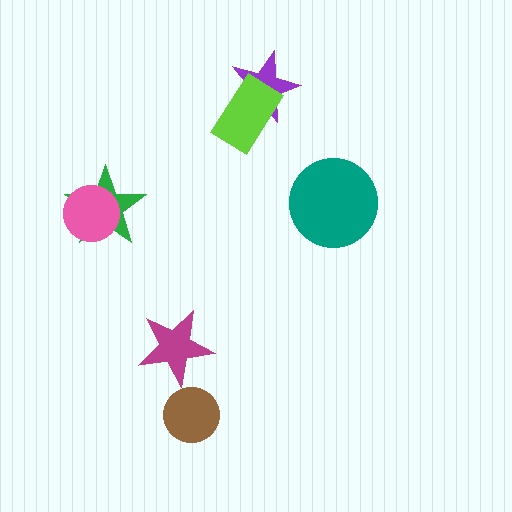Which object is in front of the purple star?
The lime rectangle is in front of the purple star.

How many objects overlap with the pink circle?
1 object overlaps with the pink circle.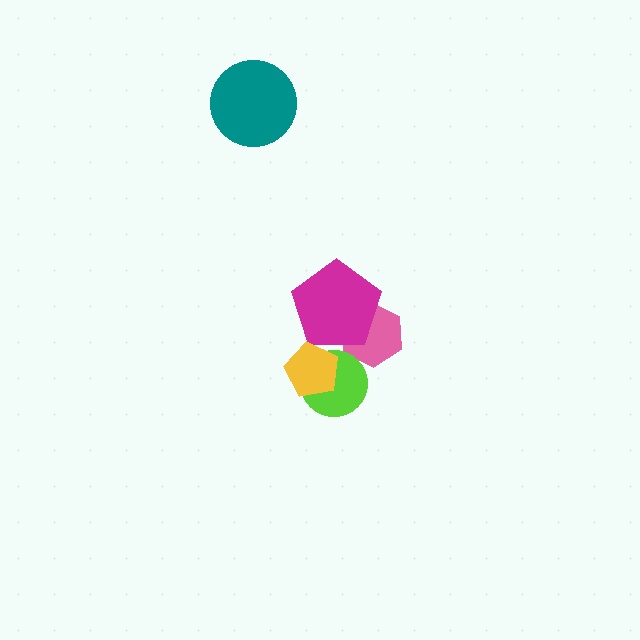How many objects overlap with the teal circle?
0 objects overlap with the teal circle.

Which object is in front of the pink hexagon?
The magenta pentagon is in front of the pink hexagon.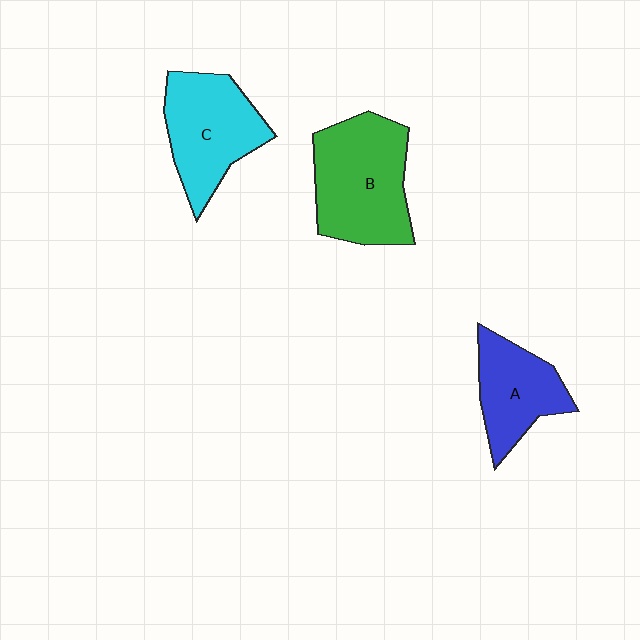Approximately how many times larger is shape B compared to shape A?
Approximately 1.5 times.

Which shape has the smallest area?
Shape A (blue).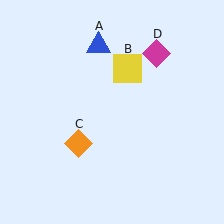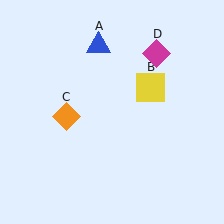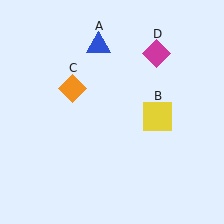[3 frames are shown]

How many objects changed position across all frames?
2 objects changed position: yellow square (object B), orange diamond (object C).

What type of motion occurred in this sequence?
The yellow square (object B), orange diamond (object C) rotated clockwise around the center of the scene.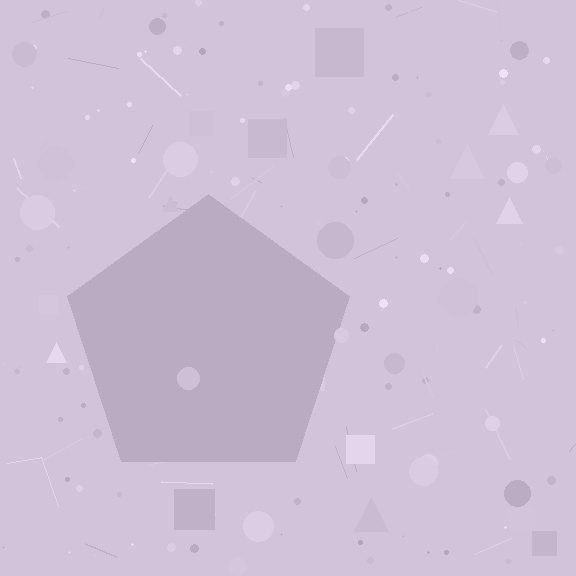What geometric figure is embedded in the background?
A pentagon is embedded in the background.